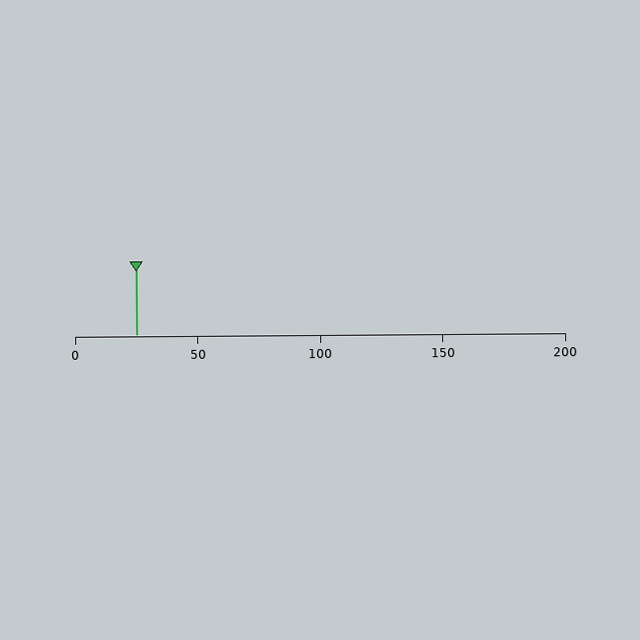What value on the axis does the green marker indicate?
The marker indicates approximately 25.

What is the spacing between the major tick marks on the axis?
The major ticks are spaced 50 apart.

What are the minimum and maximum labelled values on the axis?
The axis runs from 0 to 200.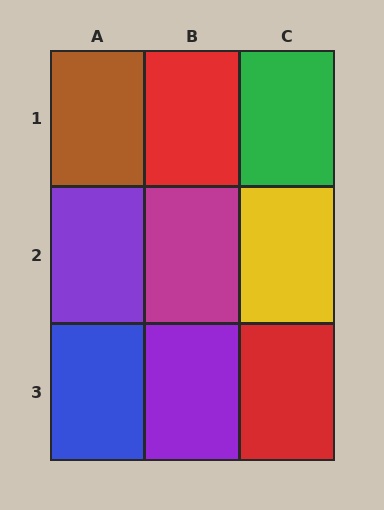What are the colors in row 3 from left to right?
Blue, purple, red.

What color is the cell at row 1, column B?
Red.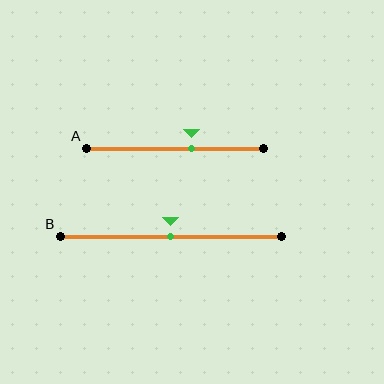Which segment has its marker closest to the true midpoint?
Segment B has its marker closest to the true midpoint.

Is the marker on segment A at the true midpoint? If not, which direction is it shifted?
No, the marker on segment A is shifted to the right by about 10% of the segment length.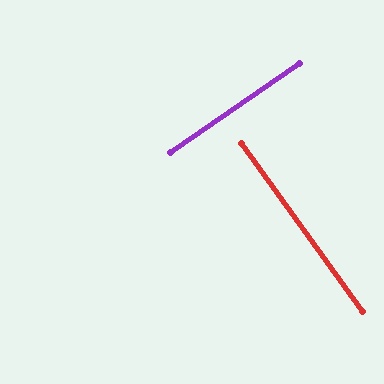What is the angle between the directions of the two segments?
Approximately 89 degrees.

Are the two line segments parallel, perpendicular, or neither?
Perpendicular — they meet at approximately 89°.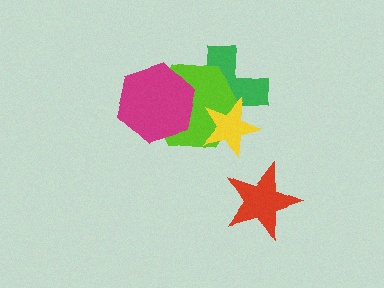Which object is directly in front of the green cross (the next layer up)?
The lime hexagon is directly in front of the green cross.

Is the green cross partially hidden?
Yes, it is partially covered by another shape.